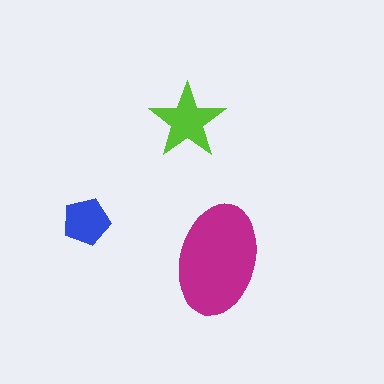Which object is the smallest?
The blue pentagon.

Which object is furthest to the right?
The magenta ellipse is rightmost.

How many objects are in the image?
There are 3 objects in the image.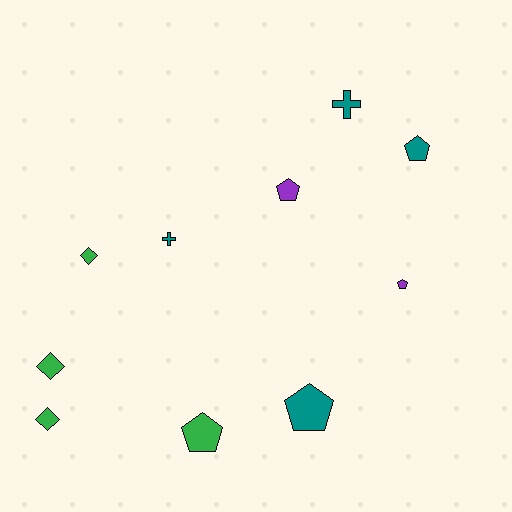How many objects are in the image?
There are 10 objects.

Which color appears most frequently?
Teal, with 4 objects.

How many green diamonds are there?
There are 3 green diamonds.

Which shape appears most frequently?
Pentagon, with 5 objects.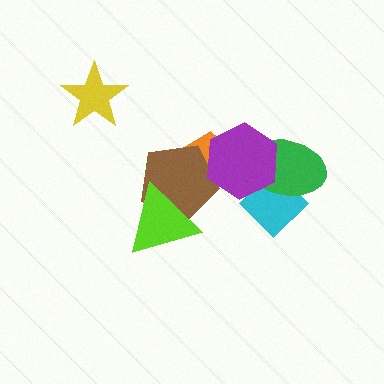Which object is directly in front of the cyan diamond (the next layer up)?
The green ellipse is directly in front of the cyan diamond.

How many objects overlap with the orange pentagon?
2 objects overlap with the orange pentagon.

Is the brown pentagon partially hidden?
Yes, it is partially covered by another shape.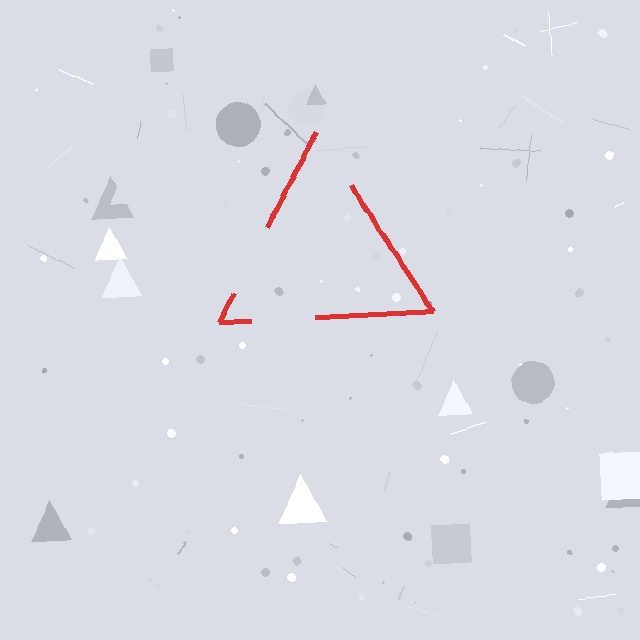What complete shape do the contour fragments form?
The contour fragments form a triangle.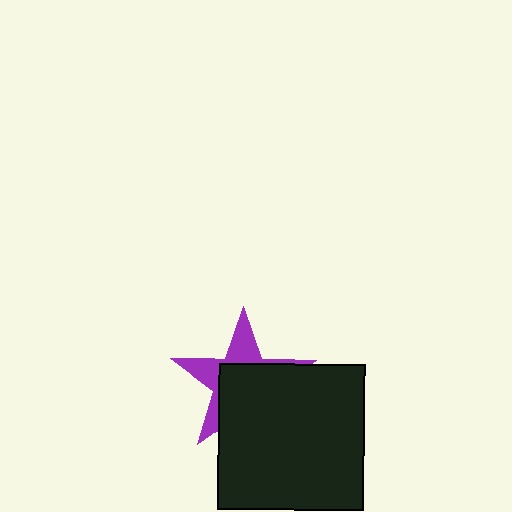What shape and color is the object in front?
The object in front is a black square.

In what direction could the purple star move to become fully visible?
The purple star could move toward the upper-left. That would shift it out from behind the black square entirely.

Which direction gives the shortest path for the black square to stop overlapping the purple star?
Moving toward the lower-right gives the shortest separation.